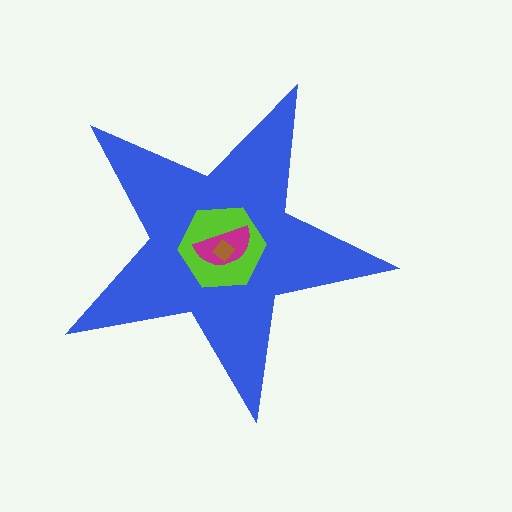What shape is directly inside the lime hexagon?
The magenta semicircle.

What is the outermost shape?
The blue star.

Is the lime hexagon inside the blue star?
Yes.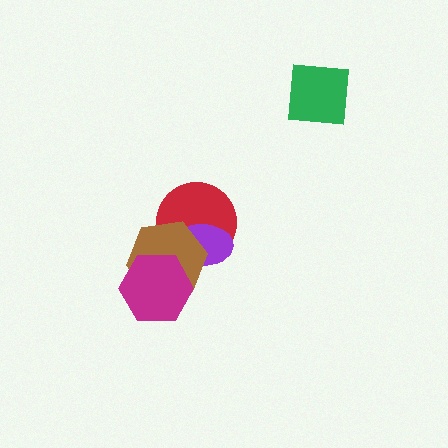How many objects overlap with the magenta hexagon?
2 objects overlap with the magenta hexagon.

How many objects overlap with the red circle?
2 objects overlap with the red circle.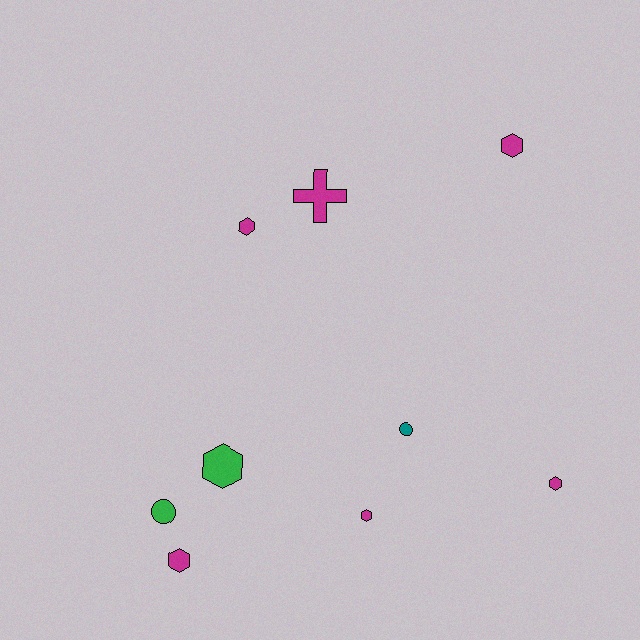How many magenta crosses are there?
There is 1 magenta cross.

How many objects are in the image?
There are 9 objects.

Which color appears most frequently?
Magenta, with 6 objects.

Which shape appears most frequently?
Hexagon, with 6 objects.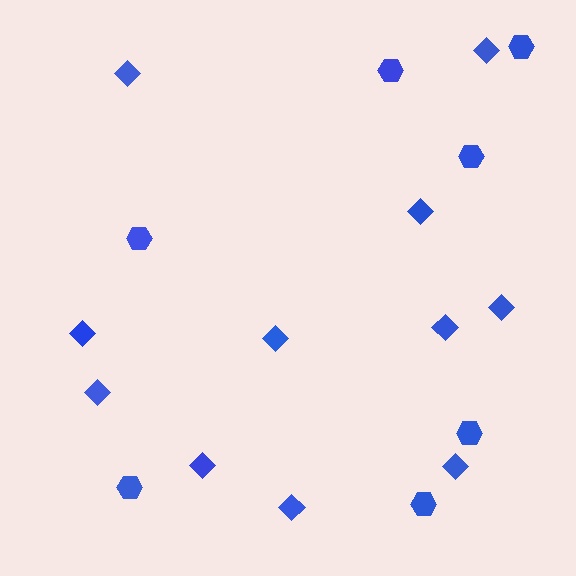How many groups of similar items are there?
There are 2 groups: one group of hexagons (7) and one group of diamonds (11).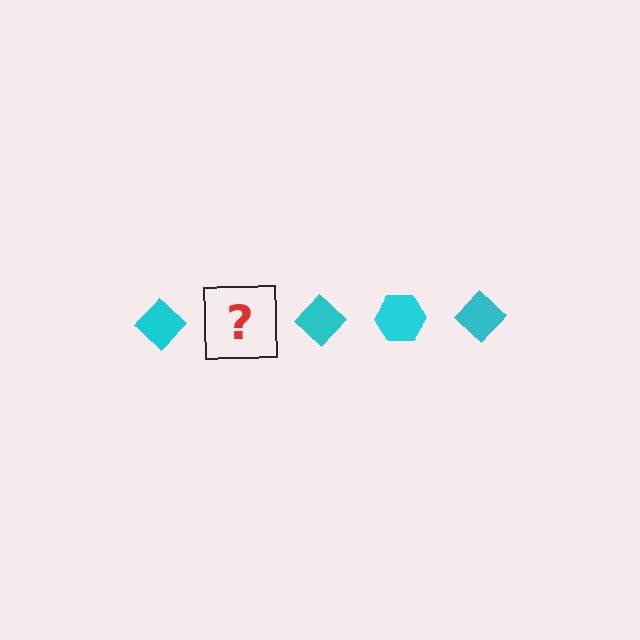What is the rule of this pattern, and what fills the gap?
The rule is that the pattern cycles through diamond, hexagon shapes in cyan. The gap should be filled with a cyan hexagon.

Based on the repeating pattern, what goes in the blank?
The blank should be a cyan hexagon.